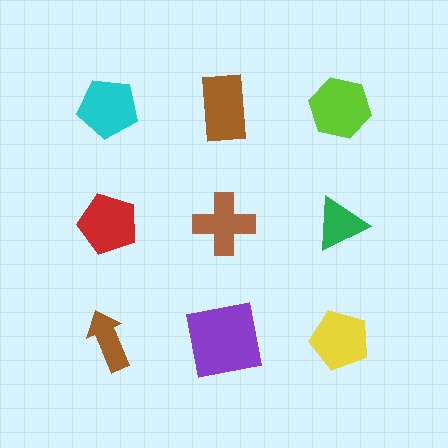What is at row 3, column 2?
A purple square.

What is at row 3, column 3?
A yellow pentagon.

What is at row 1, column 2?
A brown rectangle.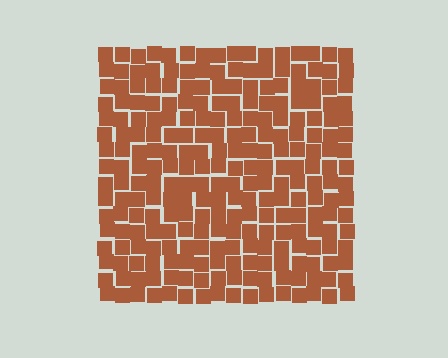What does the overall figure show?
The overall figure shows a square.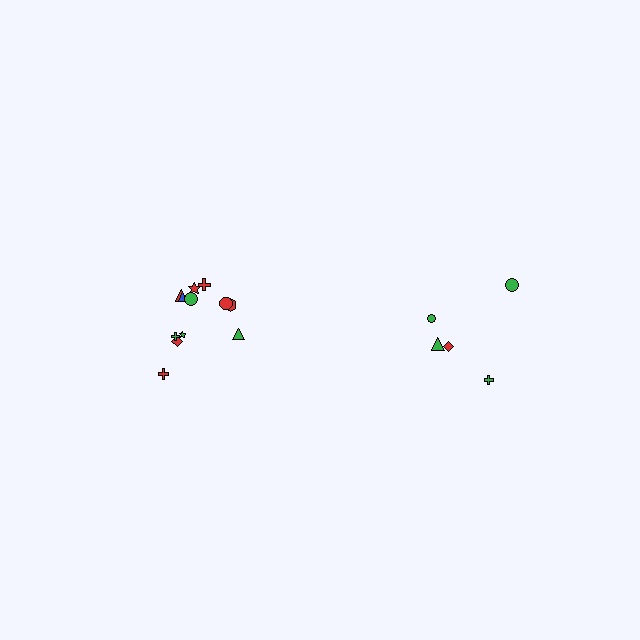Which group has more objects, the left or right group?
The left group.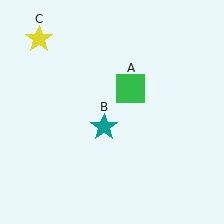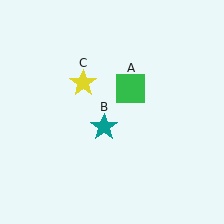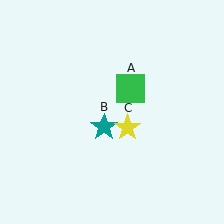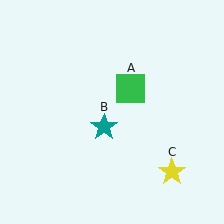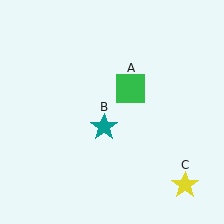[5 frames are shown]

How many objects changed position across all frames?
1 object changed position: yellow star (object C).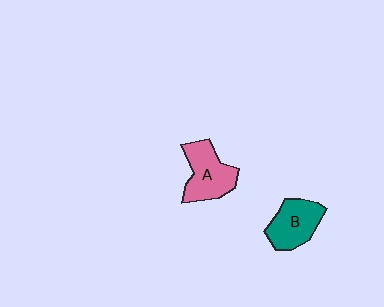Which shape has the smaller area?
Shape B (teal).